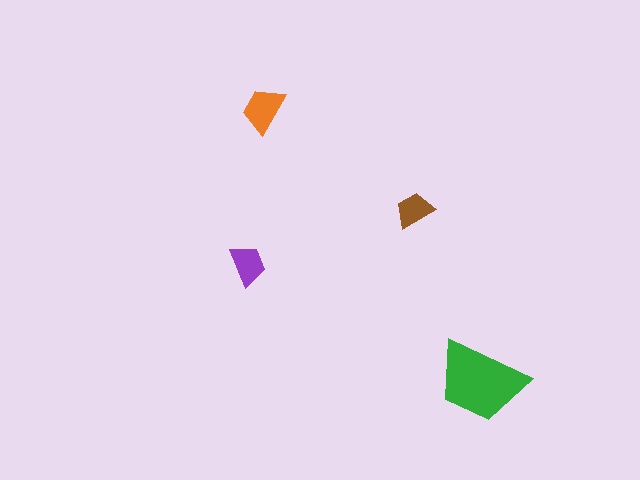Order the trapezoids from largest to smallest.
the green one, the orange one, the purple one, the brown one.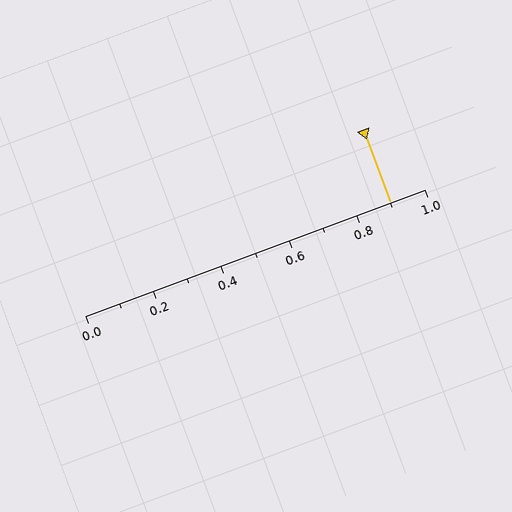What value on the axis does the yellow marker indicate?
The marker indicates approximately 0.9.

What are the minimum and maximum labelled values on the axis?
The axis runs from 0.0 to 1.0.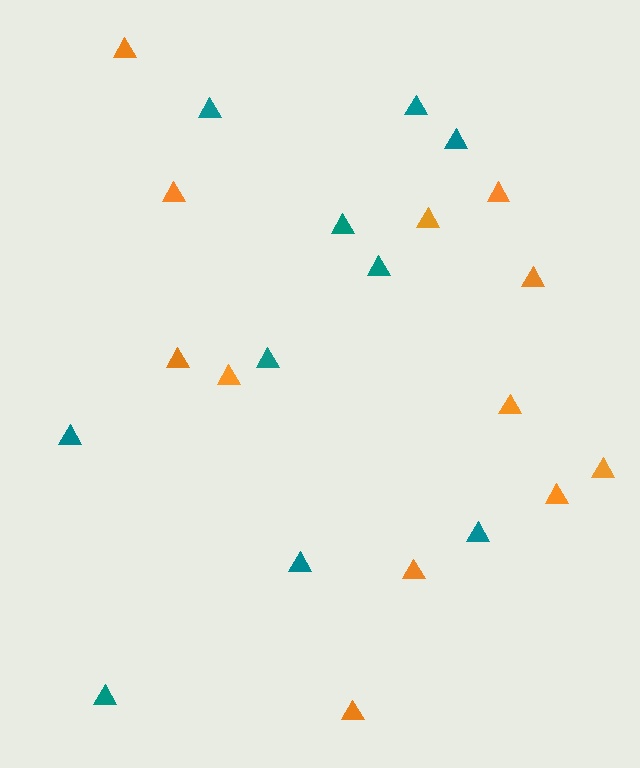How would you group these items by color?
There are 2 groups: one group of teal triangles (10) and one group of orange triangles (12).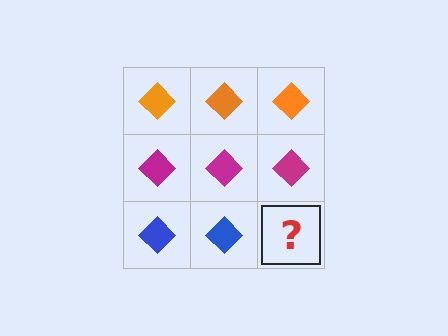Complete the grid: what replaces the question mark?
The question mark should be replaced with a blue diamond.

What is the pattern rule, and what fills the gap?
The rule is that each row has a consistent color. The gap should be filled with a blue diamond.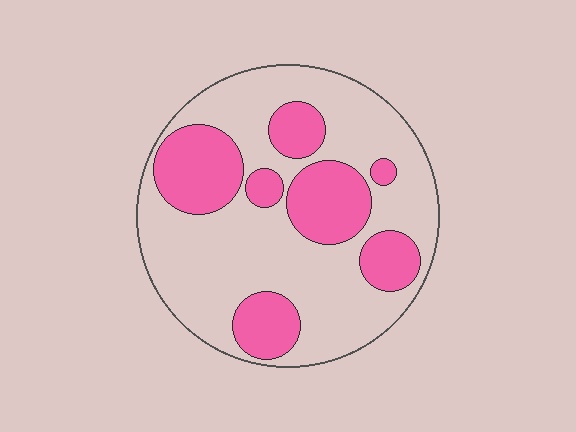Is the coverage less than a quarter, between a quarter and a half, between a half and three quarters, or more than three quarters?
Between a quarter and a half.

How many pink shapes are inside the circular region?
7.